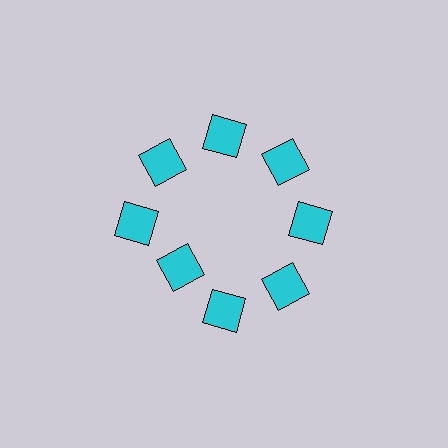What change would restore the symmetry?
The symmetry would be restored by moving it outward, back onto the ring so that all 8 squares sit at equal angles and equal distance from the center.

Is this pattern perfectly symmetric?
No. The 8 cyan squares are arranged in a ring, but one element near the 8 o'clock position is pulled inward toward the center, breaking the 8-fold rotational symmetry.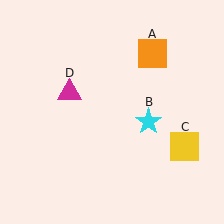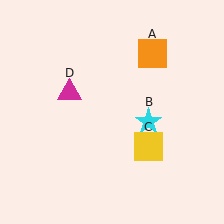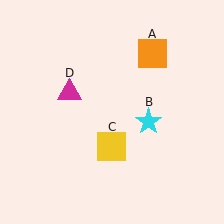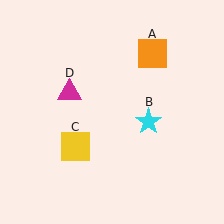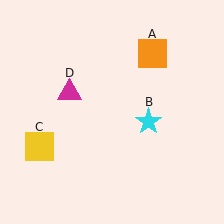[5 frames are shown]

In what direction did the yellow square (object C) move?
The yellow square (object C) moved left.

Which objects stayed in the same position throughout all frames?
Orange square (object A) and cyan star (object B) and magenta triangle (object D) remained stationary.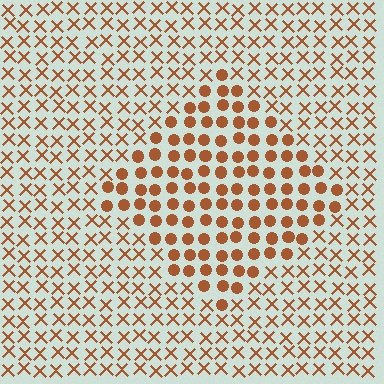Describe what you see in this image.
The image is filled with small brown elements arranged in a uniform grid. A diamond-shaped region contains circles, while the surrounding area contains X marks. The boundary is defined purely by the change in element shape.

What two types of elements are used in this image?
The image uses circles inside the diamond region and X marks outside it.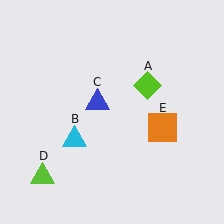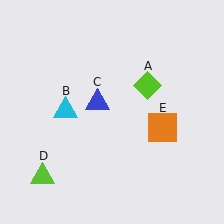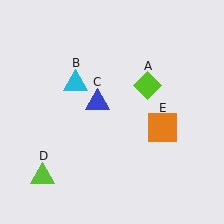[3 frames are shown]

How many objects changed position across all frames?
1 object changed position: cyan triangle (object B).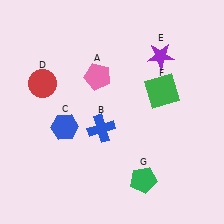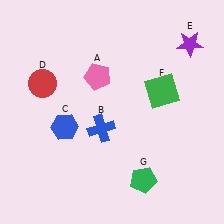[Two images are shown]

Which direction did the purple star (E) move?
The purple star (E) moved right.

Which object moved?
The purple star (E) moved right.